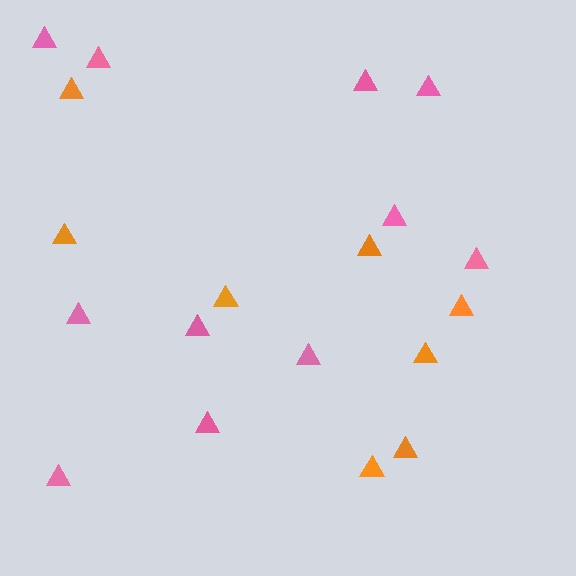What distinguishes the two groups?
There are 2 groups: one group of orange triangles (8) and one group of pink triangles (11).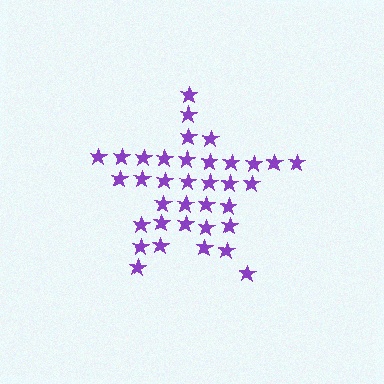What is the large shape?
The large shape is a star.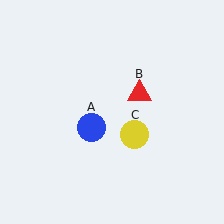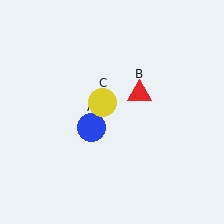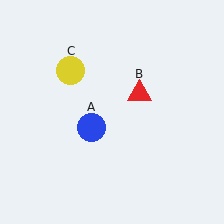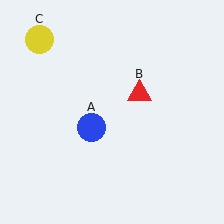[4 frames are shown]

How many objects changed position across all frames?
1 object changed position: yellow circle (object C).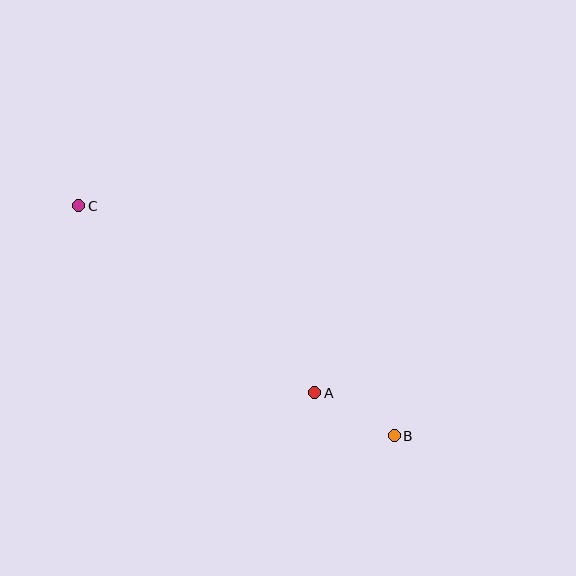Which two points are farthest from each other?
Points B and C are farthest from each other.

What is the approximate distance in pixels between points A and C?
The distance between A and C is approximately 301 pixels.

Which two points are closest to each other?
Points A and B are closest to each other.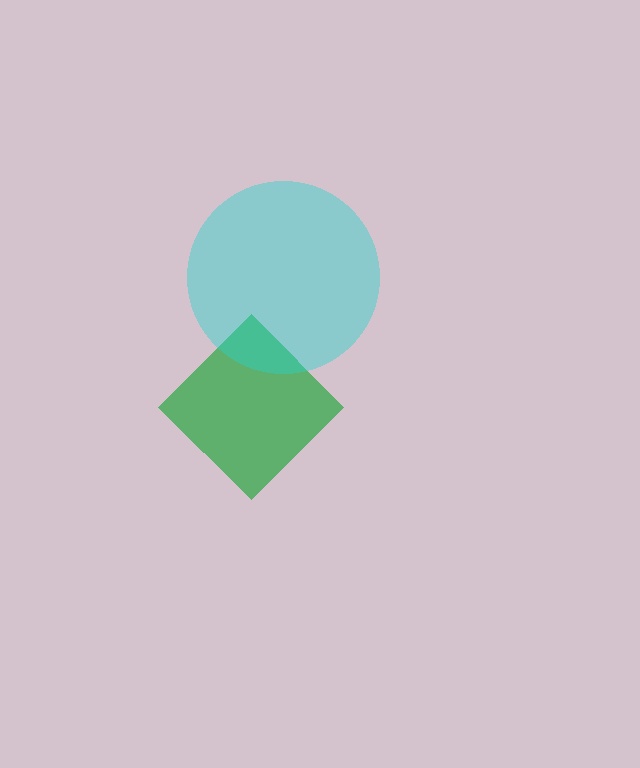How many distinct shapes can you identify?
There are 2 distinct shapes: a green diamond, a cyan circle.